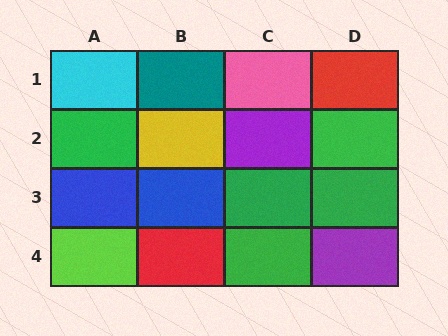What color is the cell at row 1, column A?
Cyan.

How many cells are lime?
1 cell is lime.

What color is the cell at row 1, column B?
Teal.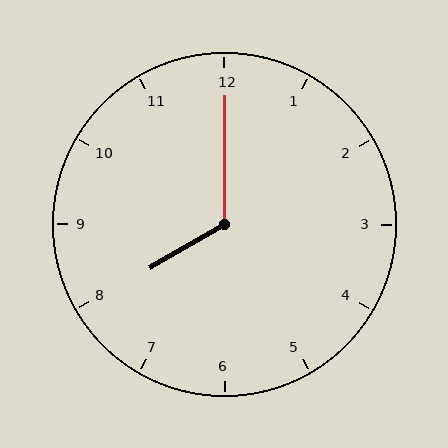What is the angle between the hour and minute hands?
Approximately 120 degrees.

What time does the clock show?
8:00.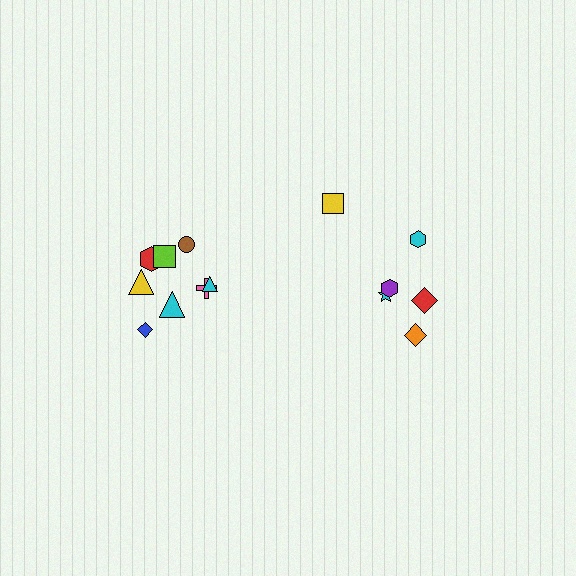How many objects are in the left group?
There are 8 objects.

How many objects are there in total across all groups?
There are 14 objects.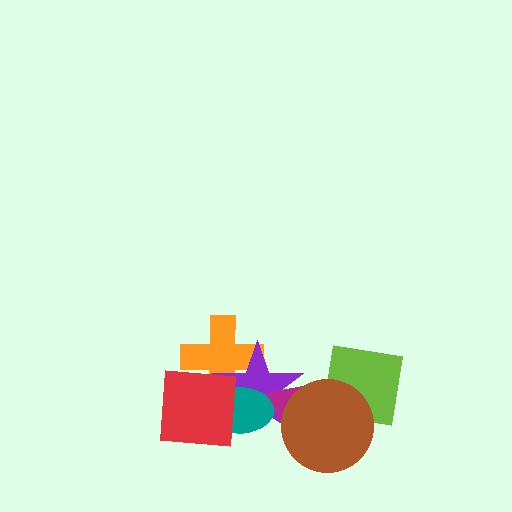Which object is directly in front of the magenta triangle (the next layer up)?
The brown circle is directly in front of the magenta triangle.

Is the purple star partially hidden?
Yes, it is partially covered by another shape.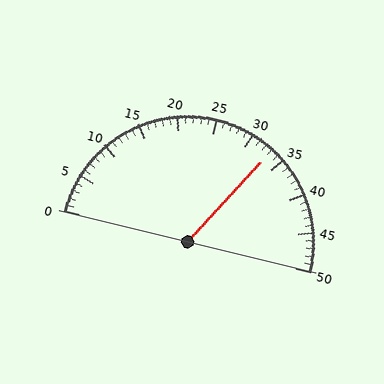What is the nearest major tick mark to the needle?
The nearest major tick mark is 35.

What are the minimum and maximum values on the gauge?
The gauge ranges from 0 to 50.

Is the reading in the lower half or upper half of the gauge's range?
The reading is in the upper half of the range (0 to 50).